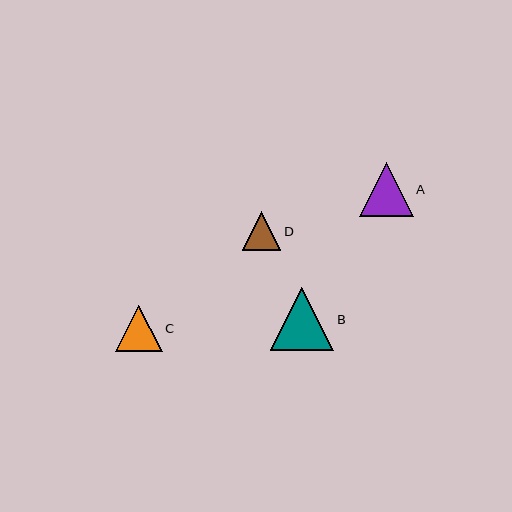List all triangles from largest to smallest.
From largest to smallest: B, A, C, D.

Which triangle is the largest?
Triangle B is the largest with a size of approximately 63 pixels.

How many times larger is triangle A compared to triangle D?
Triangle A is approximately 1.4 times the size of triangle D.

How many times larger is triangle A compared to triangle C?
Triangle A is approximately 1.2 times the size of triangle C.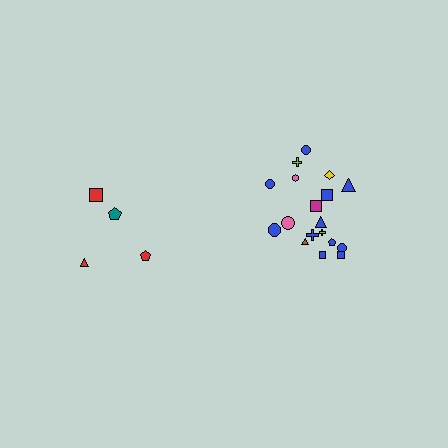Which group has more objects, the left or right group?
The right group.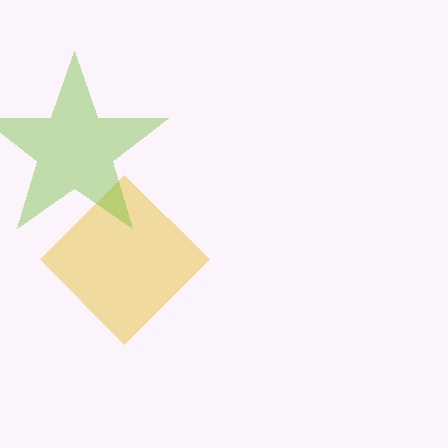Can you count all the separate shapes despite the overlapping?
Yes, there are 2 separate shapes.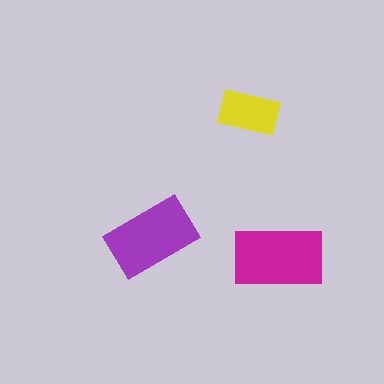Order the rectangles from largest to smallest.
the magenta one, the purple one, the yellow one.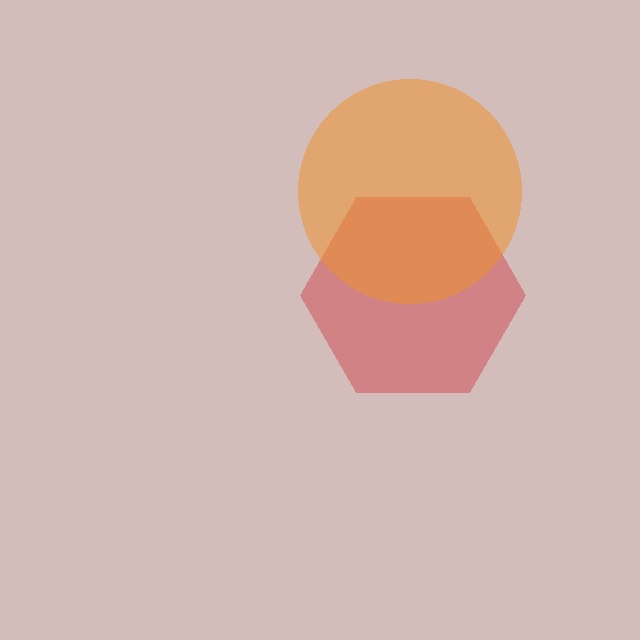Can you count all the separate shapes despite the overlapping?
Yes, there are 2 separate shapes.